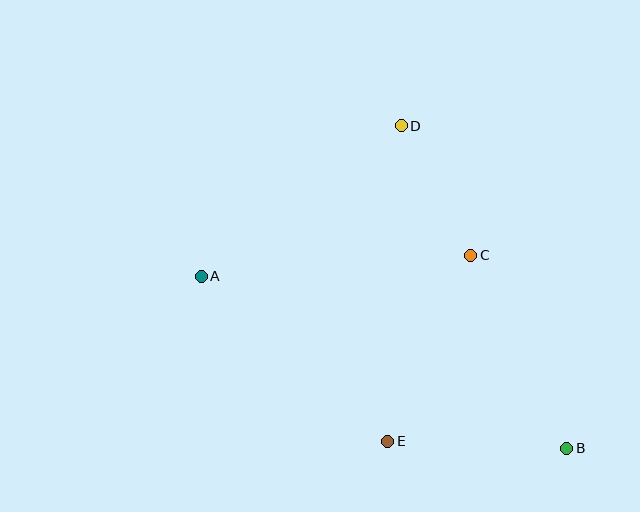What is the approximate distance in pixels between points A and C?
The distance between A and C is approximately 270 pixels.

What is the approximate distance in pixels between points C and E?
The distance between C and E is approximately 204 pixels.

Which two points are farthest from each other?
Points A and B are farthest from each other.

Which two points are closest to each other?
Points C and D are closest to each other.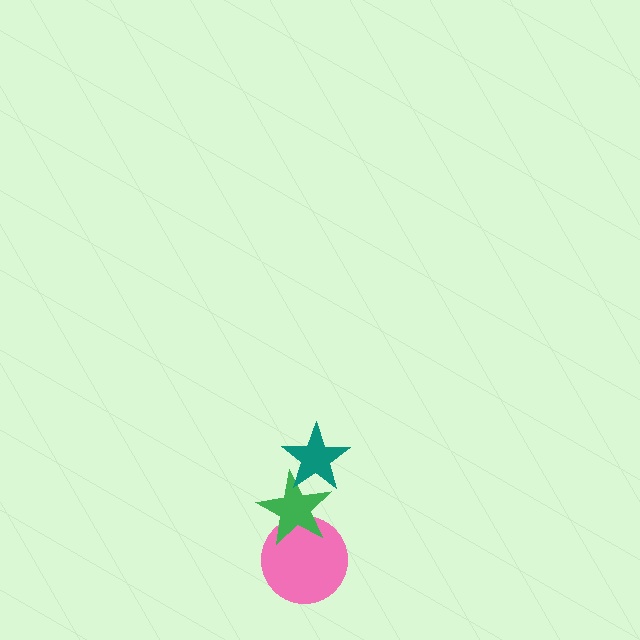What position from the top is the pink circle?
The pink circle is 3rd from the top.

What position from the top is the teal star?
The teal star is 1st from the top.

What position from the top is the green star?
The green star is 2nd from the top.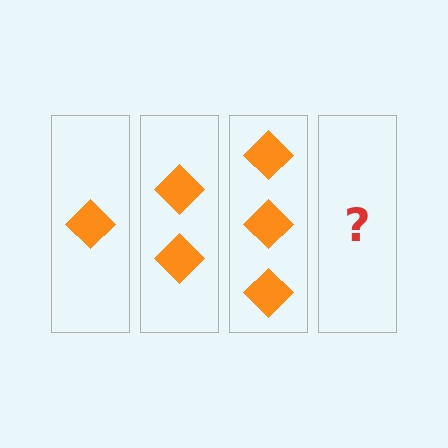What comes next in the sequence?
The next element should be 4 diamonds.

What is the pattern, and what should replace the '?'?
The pattern is that each step adds one more diamond. The '?' should be 4 diamonds.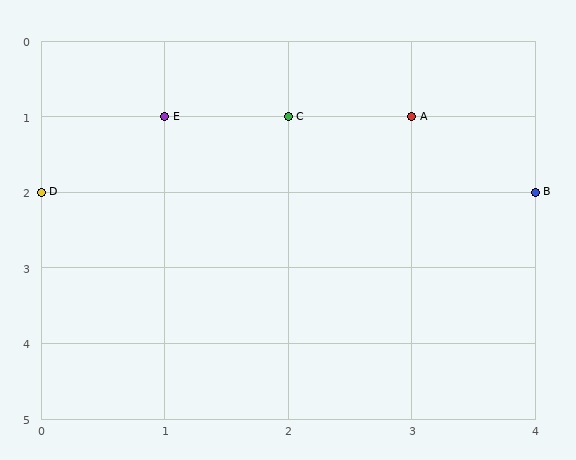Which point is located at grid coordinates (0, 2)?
Point D is at (0, 2).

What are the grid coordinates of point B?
Point B is at grid coordinates (4, 2).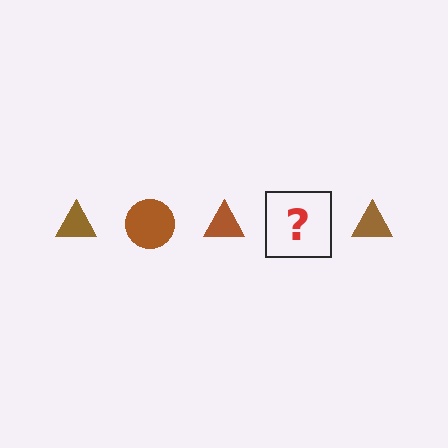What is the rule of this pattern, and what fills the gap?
The rule is that the pattern cycles through triangle, circle shapes in brown. The gap should be filled with a brown circle.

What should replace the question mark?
The question mark should be replaced with a brown circle.